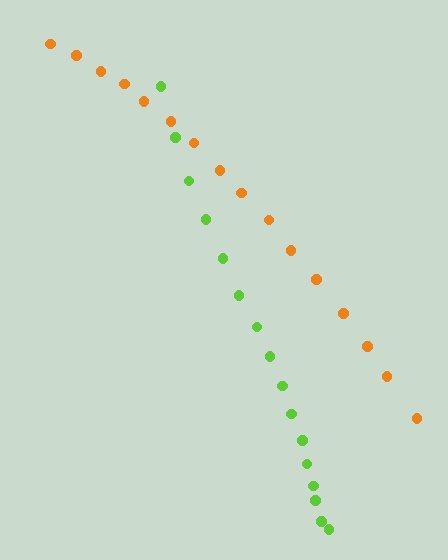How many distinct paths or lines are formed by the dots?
There are 2 distinct paths.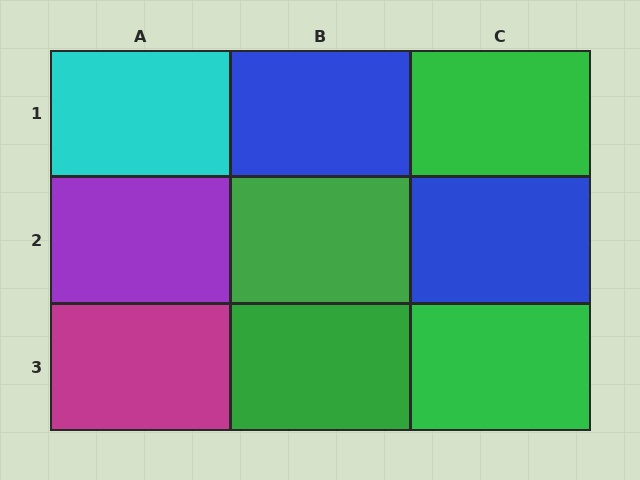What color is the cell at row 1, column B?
Blue.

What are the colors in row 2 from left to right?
Purple, green, blue.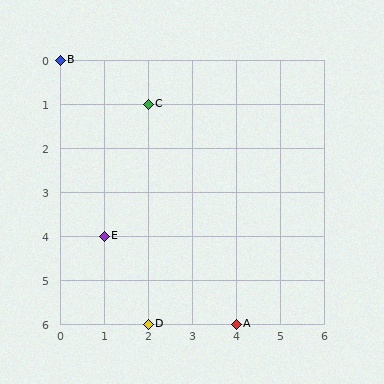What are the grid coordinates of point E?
Point E is at grid coordinates (1, 4).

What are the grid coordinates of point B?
Point B is at grid coordinates (0, 0).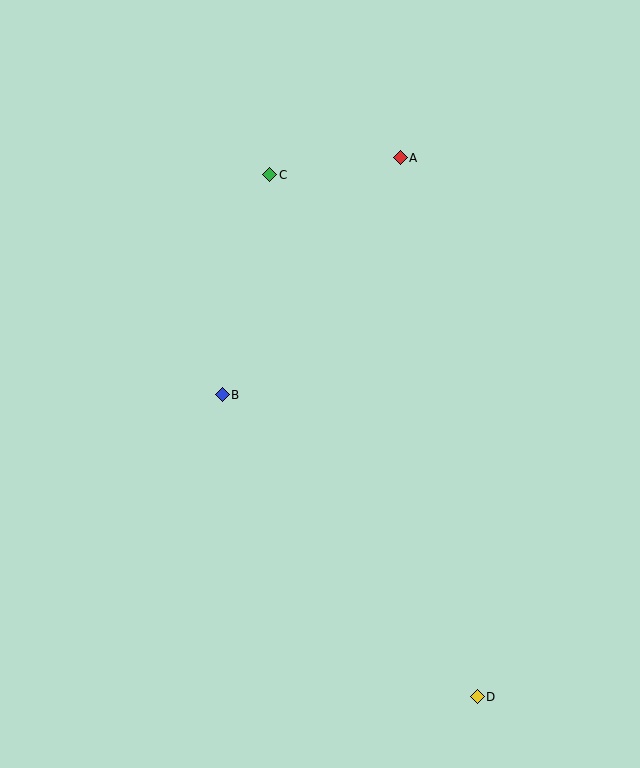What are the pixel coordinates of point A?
Point A is at (400, 158).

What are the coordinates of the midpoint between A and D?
The midpoint between A and D is at (439, 427).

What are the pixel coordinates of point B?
Point B is at (222, 395).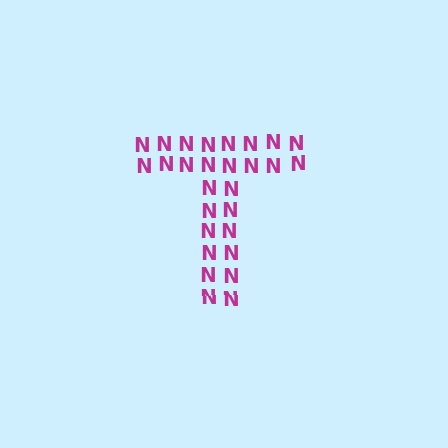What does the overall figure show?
The overall figure shows the letter T.